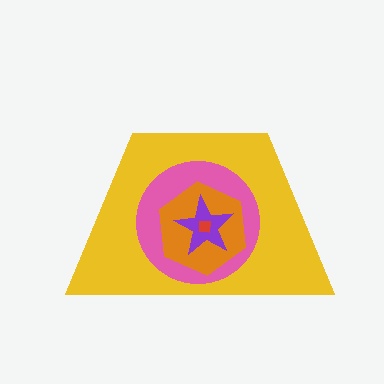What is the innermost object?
The red square.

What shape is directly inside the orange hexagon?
The purple star.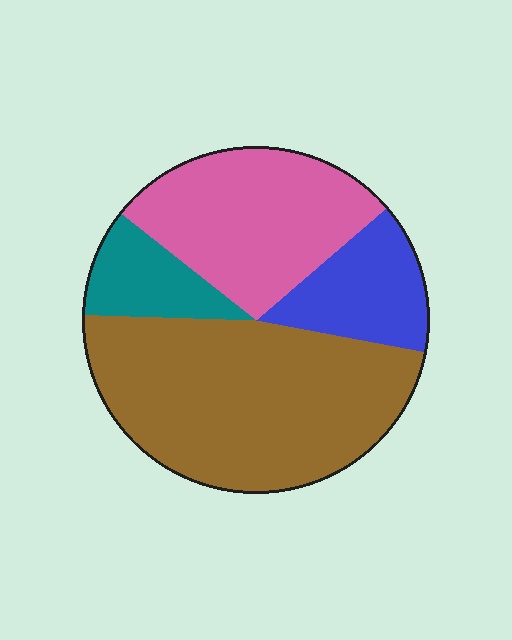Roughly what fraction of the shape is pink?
Pink takes up about one quarter (1/4) of the shape.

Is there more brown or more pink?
Brown.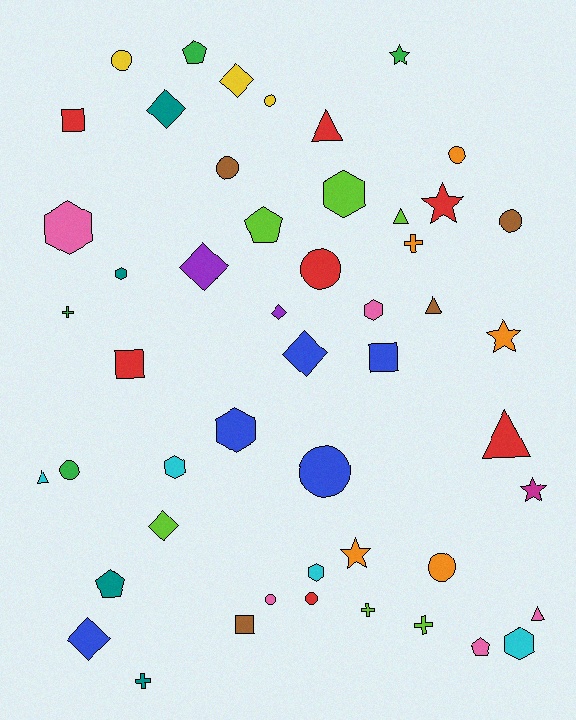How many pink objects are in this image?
There are 5 pink objects.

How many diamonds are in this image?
There are 7 diamonds.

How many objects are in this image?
There are 50 objects.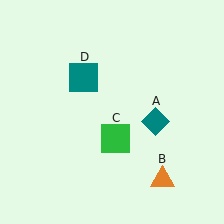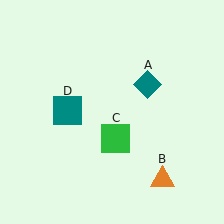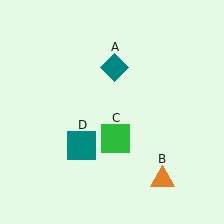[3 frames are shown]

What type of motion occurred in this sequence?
The teal diamond (object A), teal square (object D) rotated counterclockwise around the center of the scene.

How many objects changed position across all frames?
2 objects changed position: teal diamond (object A), teal square (object D).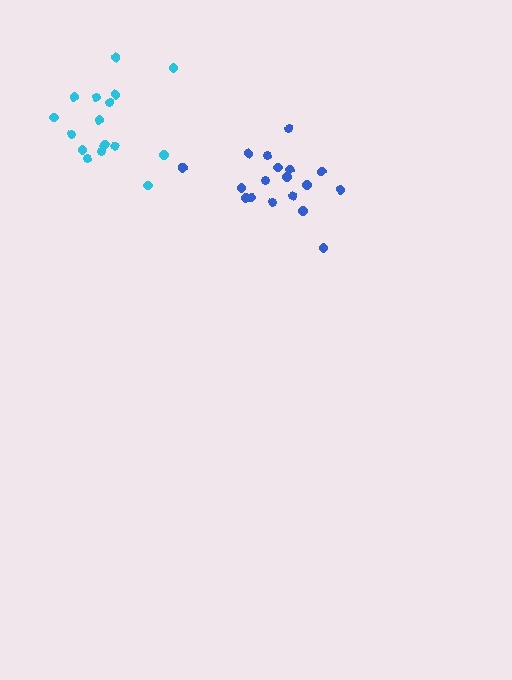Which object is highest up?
The cyan cluster is topmost.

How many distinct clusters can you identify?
There are 2 distinct clusters.